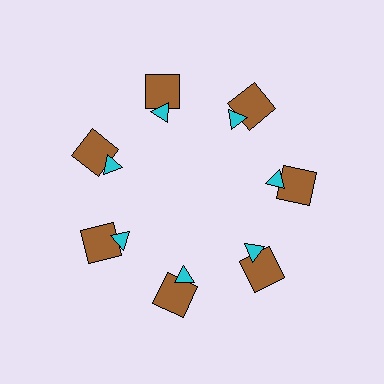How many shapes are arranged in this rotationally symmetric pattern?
There are 14 shapes, arranged in 7 groups of 2.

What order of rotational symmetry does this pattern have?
This pattern has 7-fold rotational symmetry.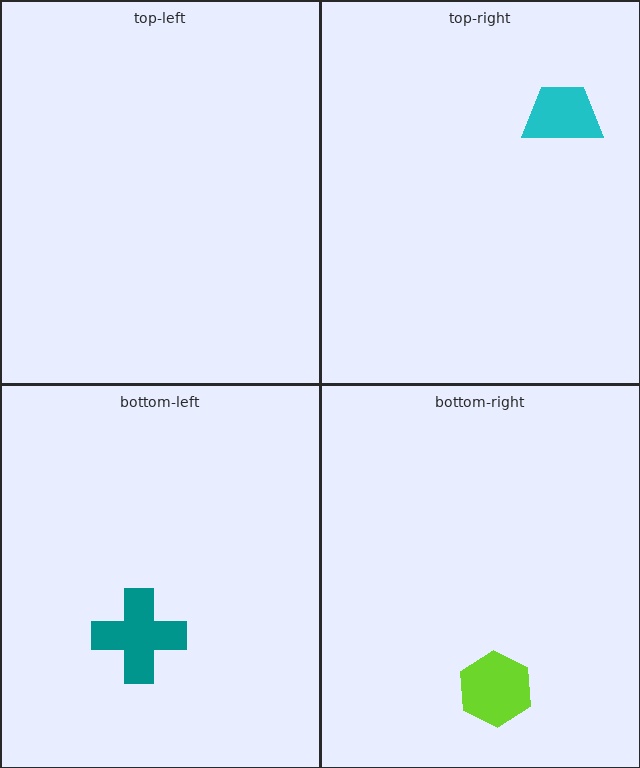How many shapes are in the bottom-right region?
1.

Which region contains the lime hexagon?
The bottom-right region.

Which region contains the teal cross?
The bottom-left region.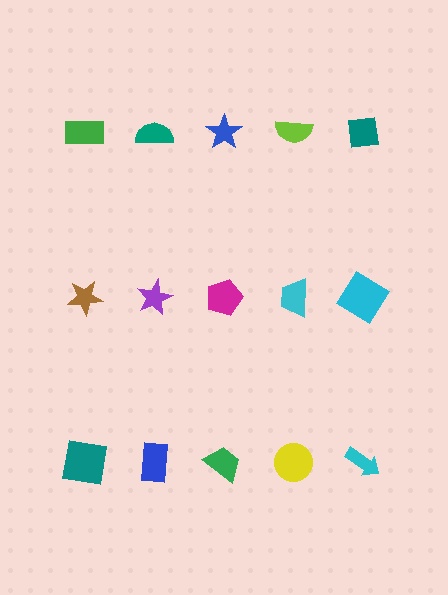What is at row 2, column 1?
A brown star.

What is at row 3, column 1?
A teal square.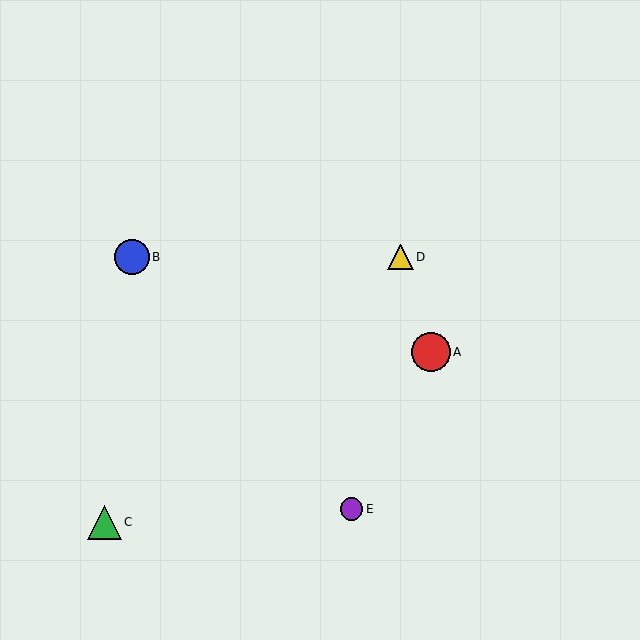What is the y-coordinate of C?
Object C is at y≈522.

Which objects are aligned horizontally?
Objects B, D are aligned horizontally.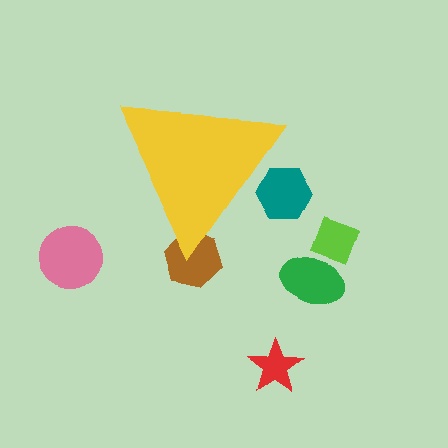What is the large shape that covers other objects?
A yellow triangle.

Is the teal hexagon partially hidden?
Yes, the teal hexagon is partially hidden behind the yellow triangle.